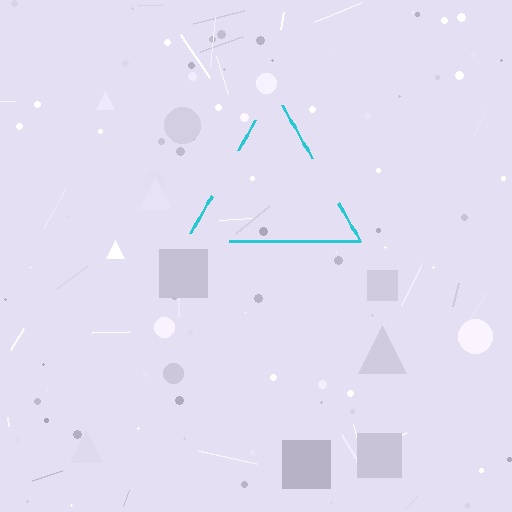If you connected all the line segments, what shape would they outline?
They would outline a triangle.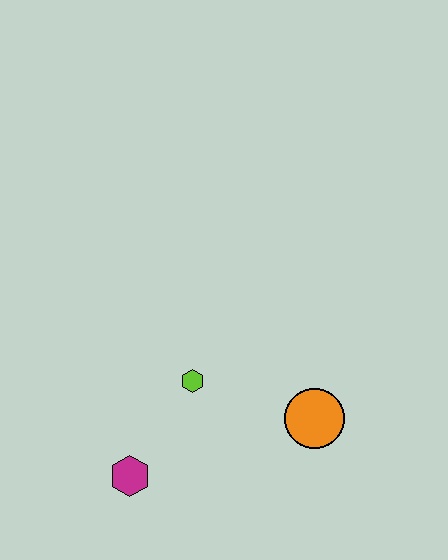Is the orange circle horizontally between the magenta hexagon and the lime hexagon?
No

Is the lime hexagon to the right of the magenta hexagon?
Yes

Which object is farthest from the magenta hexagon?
The orange circle is farthest from the magenta hexagon.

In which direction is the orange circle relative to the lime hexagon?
The orange circle is to the right of the lime hexagon.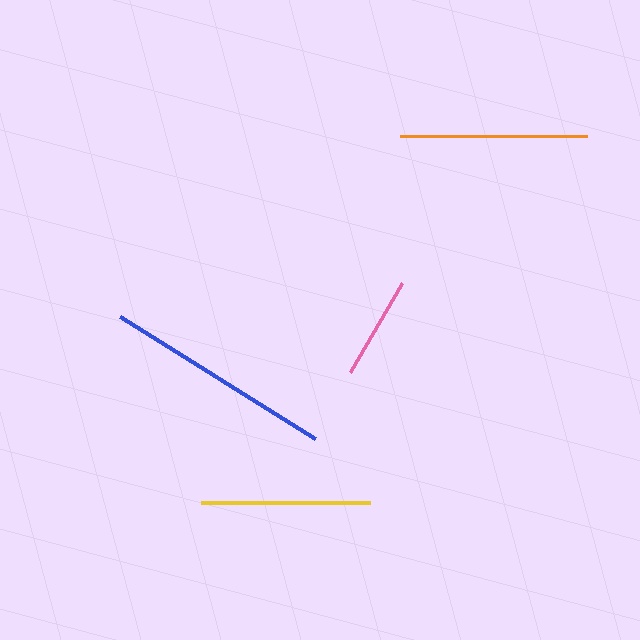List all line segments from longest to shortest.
From longest to shortest: blue, orange, yellow, pink.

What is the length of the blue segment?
The blue segment is approximately 231 pixels long.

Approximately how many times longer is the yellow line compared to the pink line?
The yellow line is approximately 1.6 times the length of the pink line.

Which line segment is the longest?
The blue line is the longest at approximately 231 pixels.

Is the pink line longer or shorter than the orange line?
The orange line is longer than the pink line.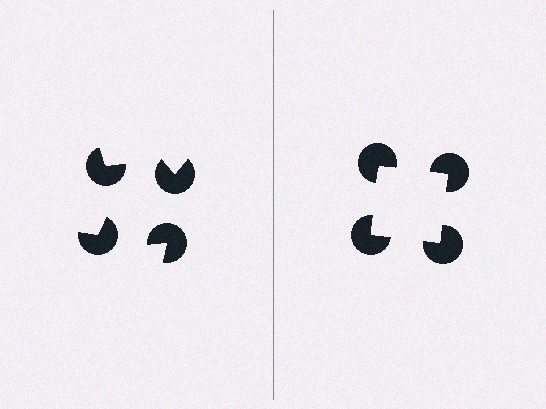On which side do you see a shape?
An illusory square appears on the right side. On the left side the wedge cuts are rotated, so no coherent shape forms.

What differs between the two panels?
The pac-man discs are positioned identically on both sides; only the wedge orientations differ. On the right they align to a square; on the left they are misaligned.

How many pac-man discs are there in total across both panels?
8 — 4 on each side.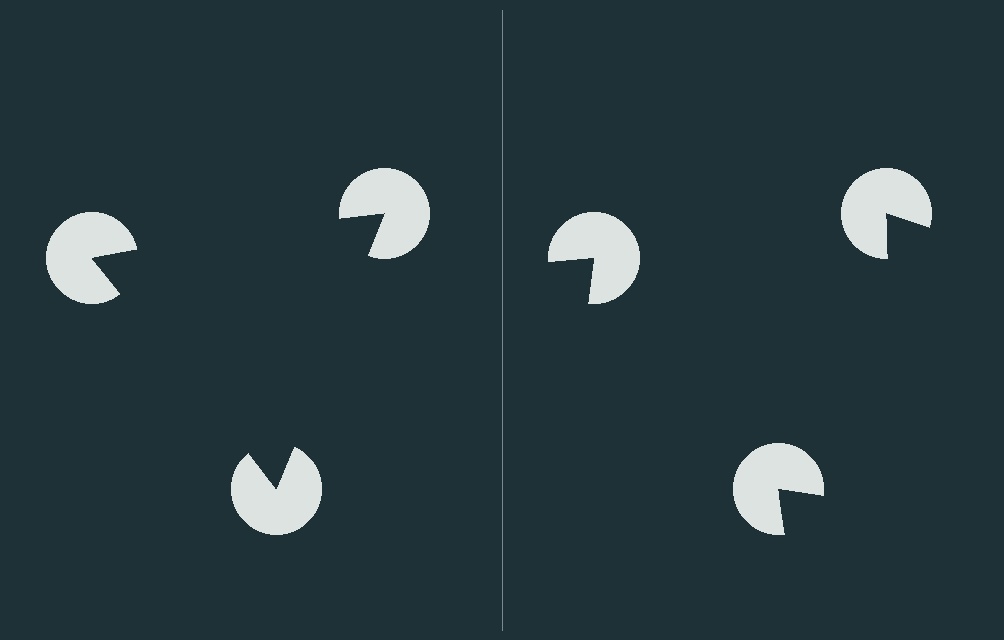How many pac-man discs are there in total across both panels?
6 — 3 on each side.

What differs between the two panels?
The pac-man discs are positioned identically on both sides; only the wedge orientations differ. On the left they align to a triangle; on the right they are misaligned.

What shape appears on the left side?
An illusory triangle.